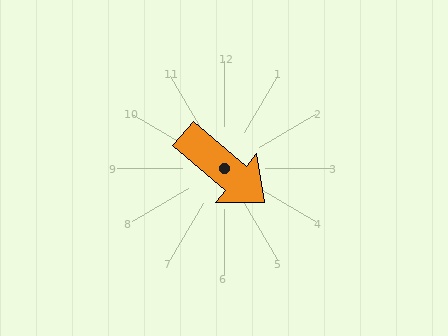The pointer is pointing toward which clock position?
Roughly 4 o'clock.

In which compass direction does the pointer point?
Southeast.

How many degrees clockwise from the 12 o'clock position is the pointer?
Approximately 130 degrees.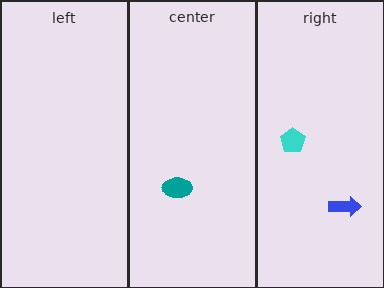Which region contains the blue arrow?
The right region.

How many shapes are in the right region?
2.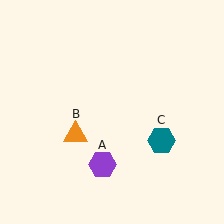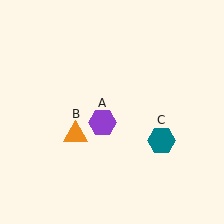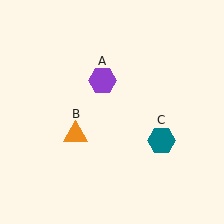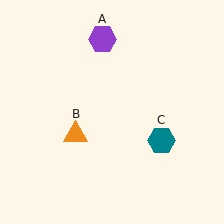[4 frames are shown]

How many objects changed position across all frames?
1 object changed position: purple hexagon (object A).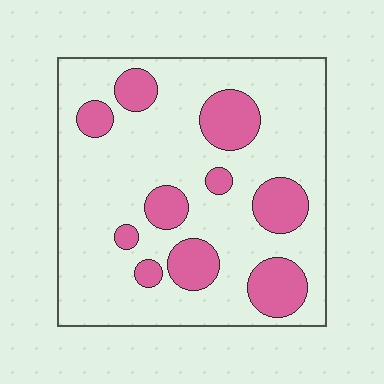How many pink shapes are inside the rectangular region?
10.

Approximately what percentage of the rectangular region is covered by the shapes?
Approximately 25%.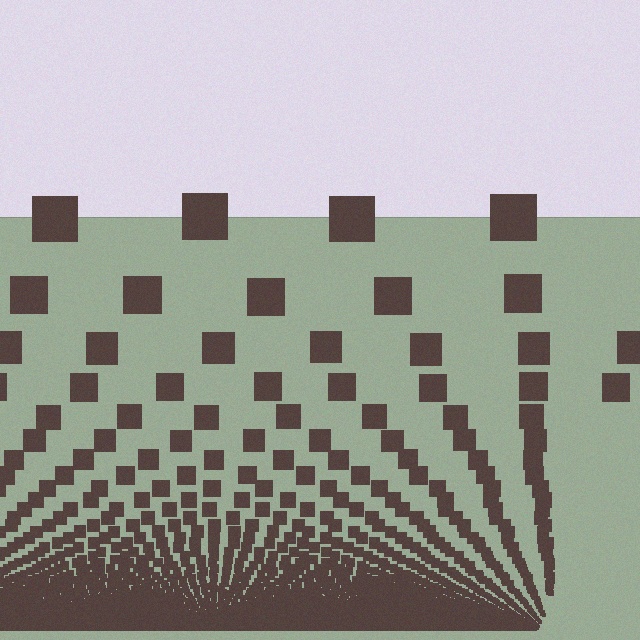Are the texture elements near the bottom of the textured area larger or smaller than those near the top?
Smaller. The gradient is inverted — elements near the bottom are smaller and denser.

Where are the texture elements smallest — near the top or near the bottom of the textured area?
Near the bottom.